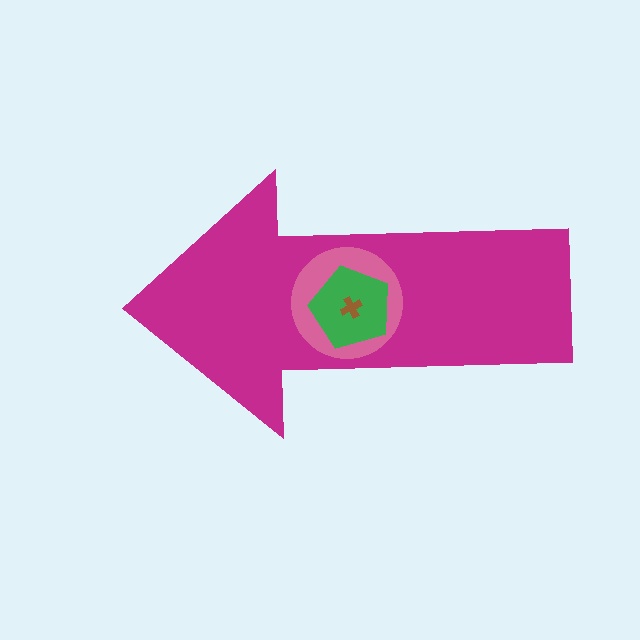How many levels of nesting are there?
4.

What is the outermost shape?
The magenta arrow.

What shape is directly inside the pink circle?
The green pentagon.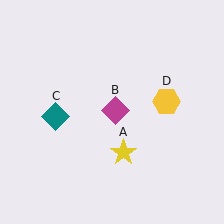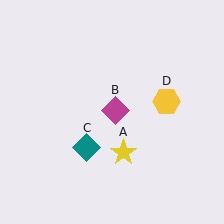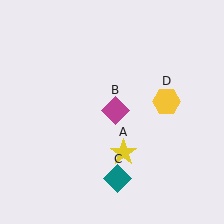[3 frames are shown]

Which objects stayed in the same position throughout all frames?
Yellow star (object A) and magenta diamond (object B) and yellow hexagon (object D) remained stationary.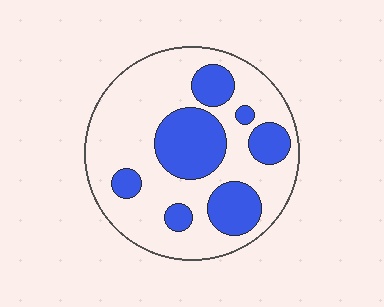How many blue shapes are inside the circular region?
7.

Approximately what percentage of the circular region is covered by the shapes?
Approximately 30%.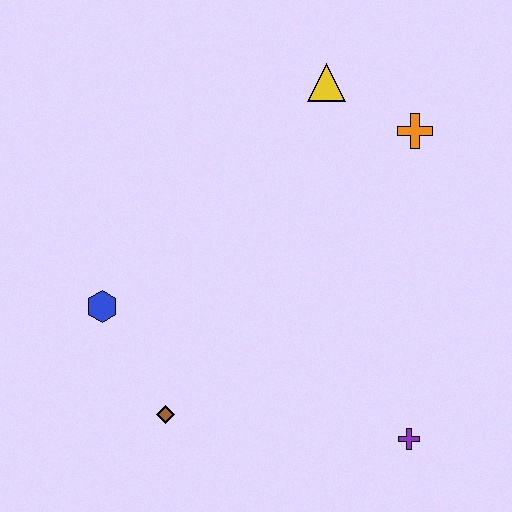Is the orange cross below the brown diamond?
No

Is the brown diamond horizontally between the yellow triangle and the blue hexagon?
Yes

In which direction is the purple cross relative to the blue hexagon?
The purple cross is to the right of the blue hexagon.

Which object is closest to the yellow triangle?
The orange cross is closest to the yellow triangle.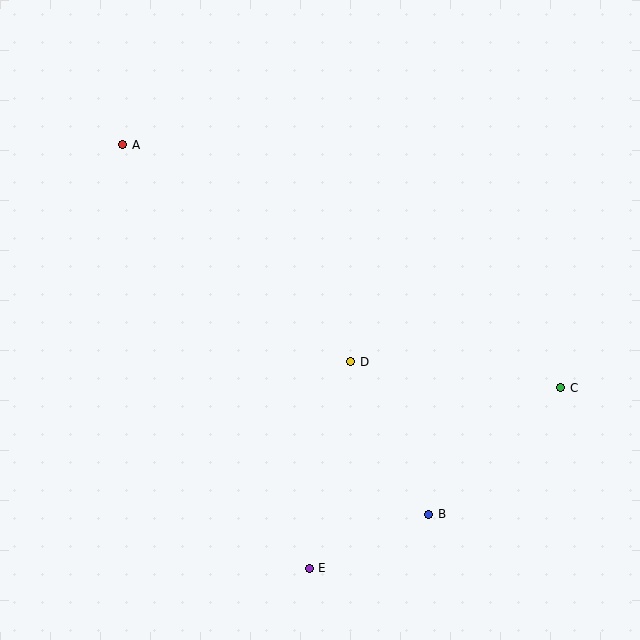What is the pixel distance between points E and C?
The distance between E and C is 310 pixels.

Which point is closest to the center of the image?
Point D at (351, 362) is closest to the center.